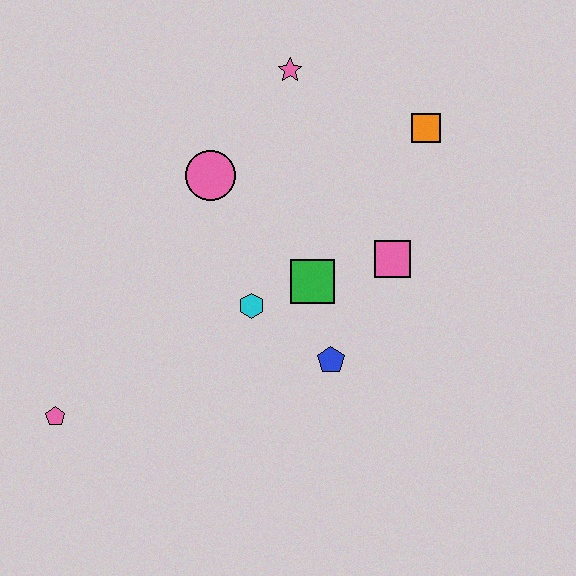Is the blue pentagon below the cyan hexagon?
Yes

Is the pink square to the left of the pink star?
No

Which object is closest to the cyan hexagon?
The green square is closest to the cyan hexagon.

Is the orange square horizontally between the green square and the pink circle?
No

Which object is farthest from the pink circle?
The pink pentagon is farthest from the pink circle.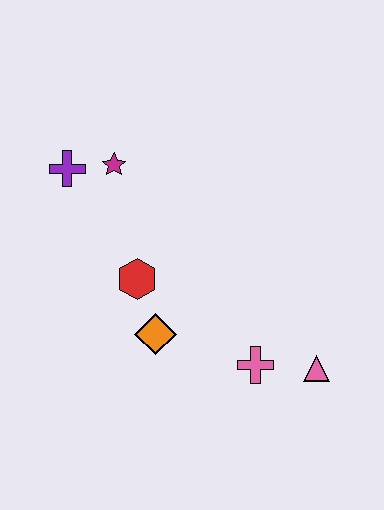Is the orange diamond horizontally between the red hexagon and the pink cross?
Yes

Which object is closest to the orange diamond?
The red hexagon is closest to the orange diamond.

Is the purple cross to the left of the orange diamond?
Yes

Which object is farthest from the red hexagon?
The pink triangle is farthest from the red hexagon.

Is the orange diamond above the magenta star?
No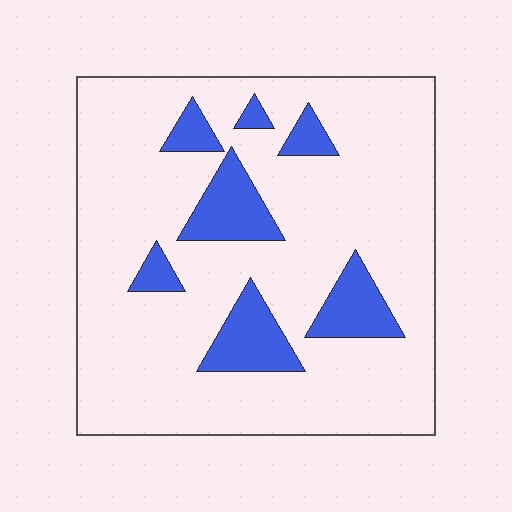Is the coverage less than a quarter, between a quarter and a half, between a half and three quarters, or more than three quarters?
Less than a quarter.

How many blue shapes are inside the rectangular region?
7.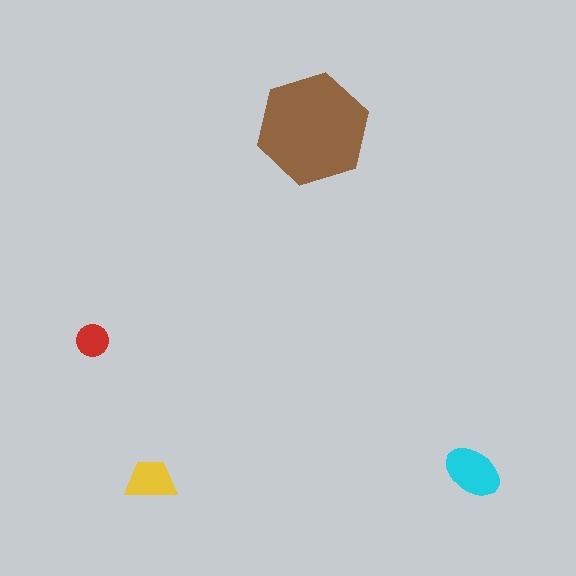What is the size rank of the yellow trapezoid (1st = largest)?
3rd.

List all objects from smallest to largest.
The red circle, the yellow trapezoid, the cyan ellipse, the brown hexagon.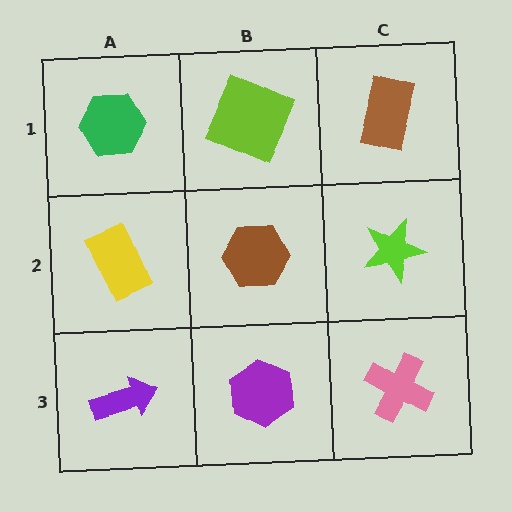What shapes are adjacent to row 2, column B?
A lime square (row 1, column B), a purple hexagon (row 3, column B), a yellow rectangle (row 2, column A), a lime star (row 2, column C).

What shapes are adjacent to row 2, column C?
A brown rectangle (row 1, column C), a pink cross (row 3, column C), a brown hexagon (row 2, column B).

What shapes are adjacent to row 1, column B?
A brown hexagon (row 2, column B), a green hexagon (row 1, column A), a brown rectangle (row 1, column C).